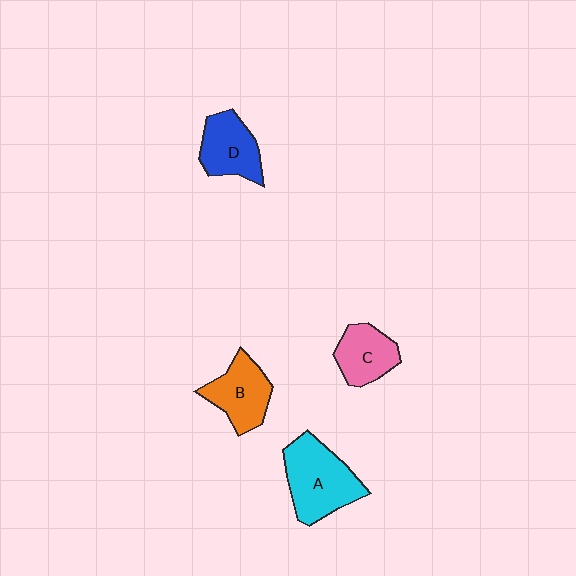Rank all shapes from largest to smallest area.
From largest to smallest: A (cyan), B (orange), D (blue), C (pink).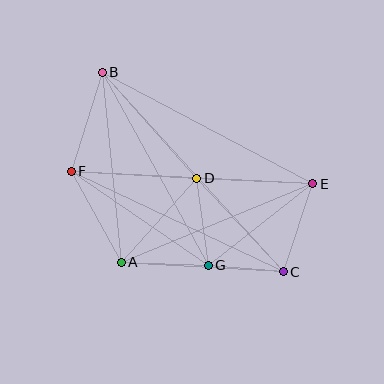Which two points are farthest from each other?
Points B and C are farthest from each other.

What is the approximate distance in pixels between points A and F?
The distance between A and F is approximately 104 pixels.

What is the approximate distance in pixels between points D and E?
The distance between D and E is approximately 116 pixels.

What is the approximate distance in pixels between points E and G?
The distance between E and G is approximately 132 pixels.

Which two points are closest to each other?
Points C and G are closest to each other.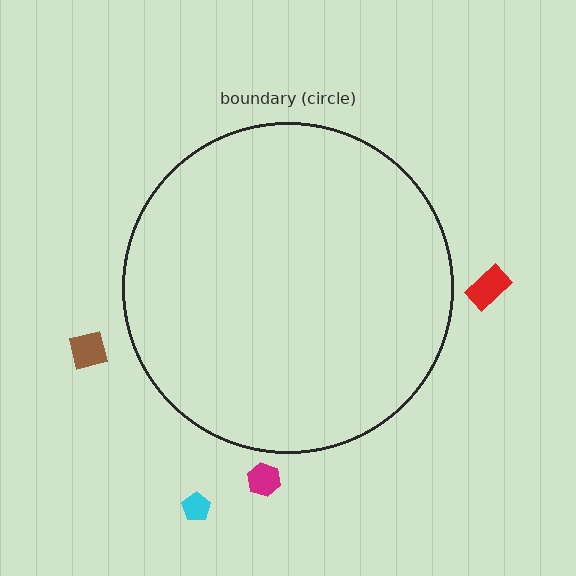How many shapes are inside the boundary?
0 inside, 4 outside.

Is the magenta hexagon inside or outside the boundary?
Outside.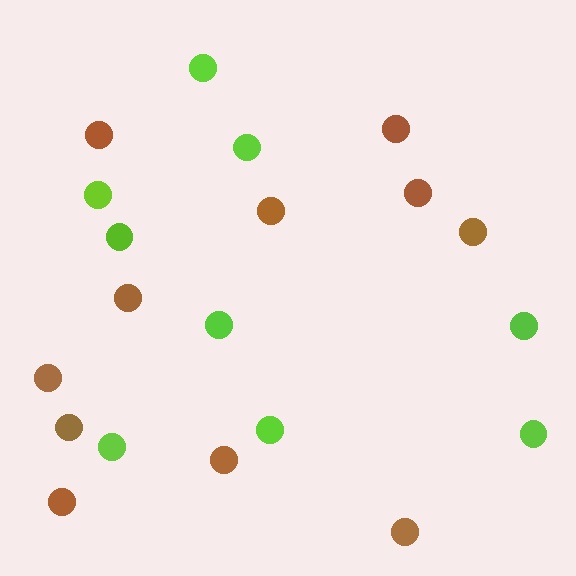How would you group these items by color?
There are 2 groups: one group of brown circles (11) and one group of lime circles (9).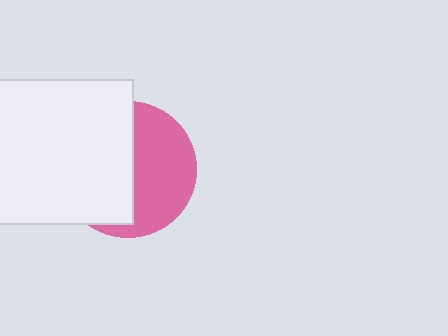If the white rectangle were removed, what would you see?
You would see the complete pink circle.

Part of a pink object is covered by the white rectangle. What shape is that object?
It is a circle.